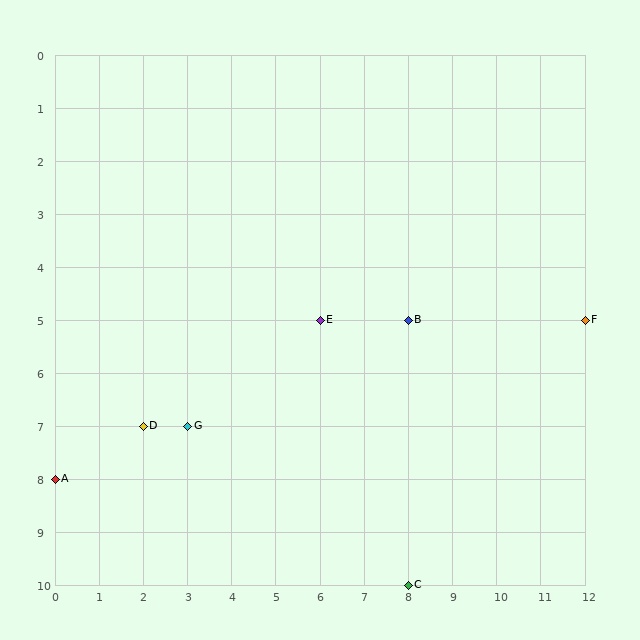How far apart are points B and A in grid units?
Points B and A are 8 columns and 3 rows apart (about 8.5 grid units diagonally).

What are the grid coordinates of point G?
Point G is at grid coordinates (3, 7).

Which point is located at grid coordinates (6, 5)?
Point E is at (6, 5).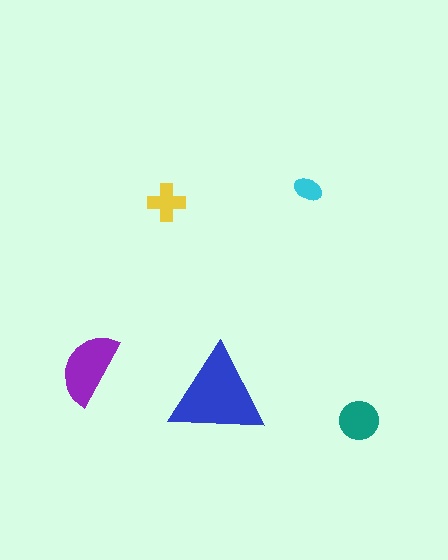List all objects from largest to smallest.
The blue triangle, the purple semicircle, the teal circle, the yellow cross, the cyan ellipse.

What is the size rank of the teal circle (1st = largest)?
3rd.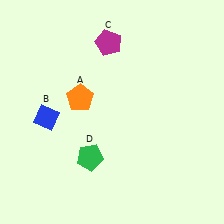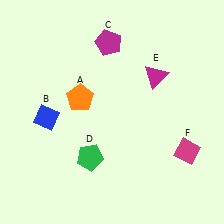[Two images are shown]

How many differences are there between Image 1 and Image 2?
There are 2 differences between the two images.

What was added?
A magenta triangle (E), a magenta diamond (F) were added in Image 2.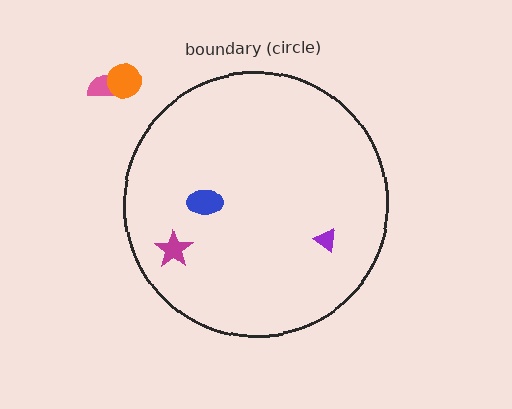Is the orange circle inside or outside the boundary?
Outside.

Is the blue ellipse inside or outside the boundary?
Inside.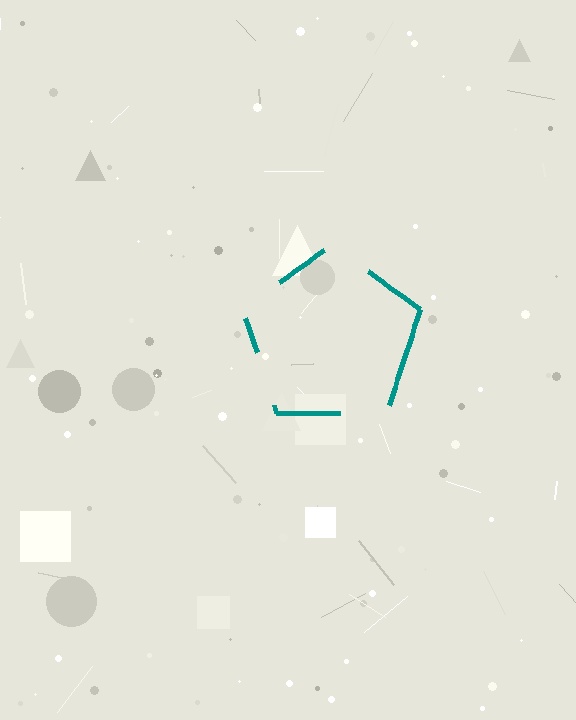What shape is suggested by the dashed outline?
The dashed outline suggests a pentagon.